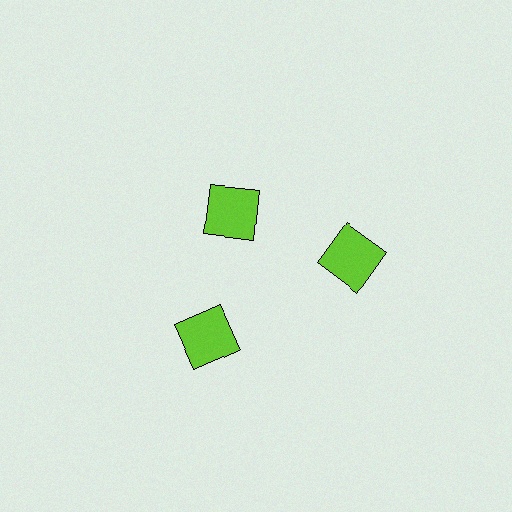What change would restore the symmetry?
The symmetry would be restored by moving it outward, back onto the ring so that all 3 squares sit at equal angles and equal distance from the center.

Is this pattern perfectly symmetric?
No. The 3 lime squares are arranged in a ring, but one element near the 11 o'clock position is pulled inward toward the center, breaking the 3-fold rotational symmetry.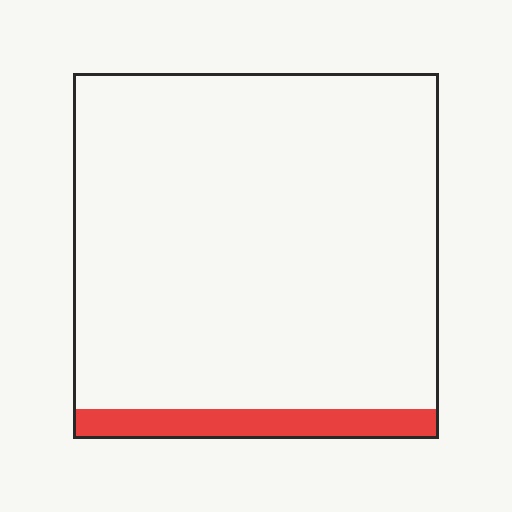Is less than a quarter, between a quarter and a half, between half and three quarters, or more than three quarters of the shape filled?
Less than a quarter.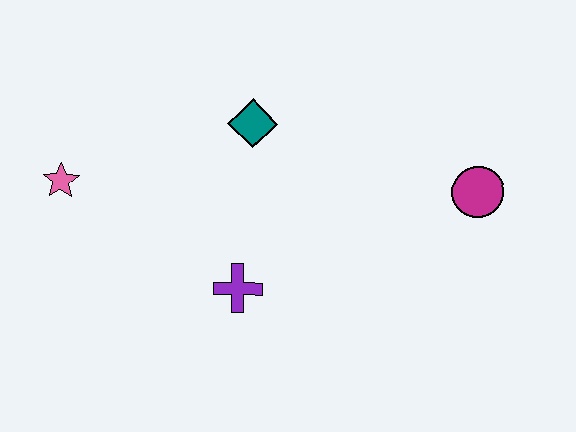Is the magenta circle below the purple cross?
No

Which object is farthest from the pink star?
The magenta circle is farthest from the pink star.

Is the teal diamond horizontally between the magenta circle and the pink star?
Yes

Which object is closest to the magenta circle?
The teal diamond is closest to the magenta circle.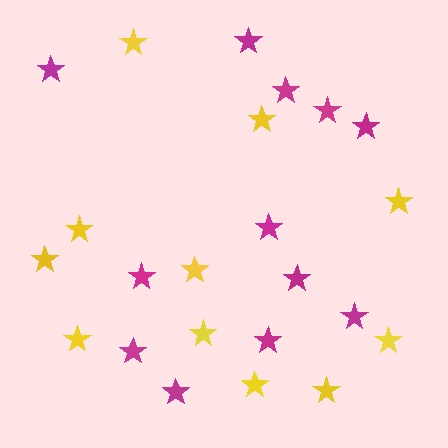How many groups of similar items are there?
There are 2 groups: one group of magenta stars (12) and one group of yellow stars (11).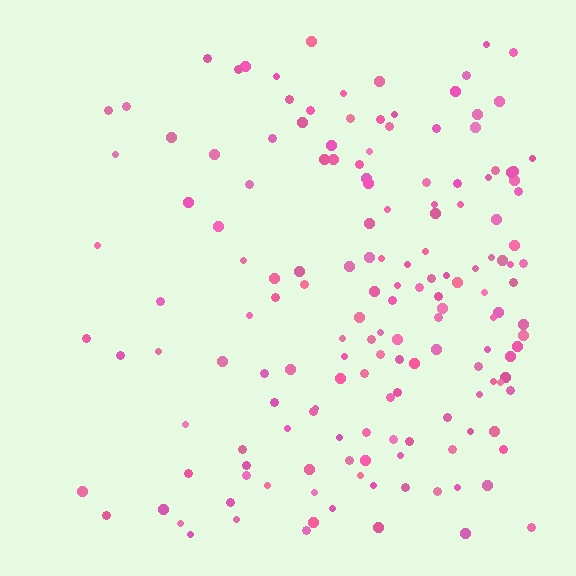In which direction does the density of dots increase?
From left to right, with the right side densest.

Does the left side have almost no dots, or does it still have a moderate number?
Still a moderate number, just noticeably fewer than the right.